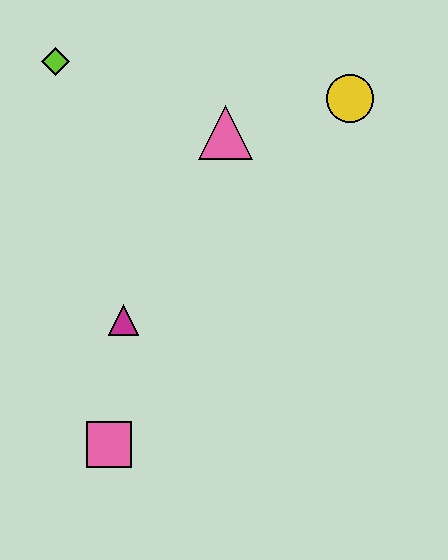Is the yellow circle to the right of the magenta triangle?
Yes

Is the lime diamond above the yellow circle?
Yes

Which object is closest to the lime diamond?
The pink triangle is closest to the lime diamond.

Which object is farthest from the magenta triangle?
The yellow circle is farthest from the magenta triangle.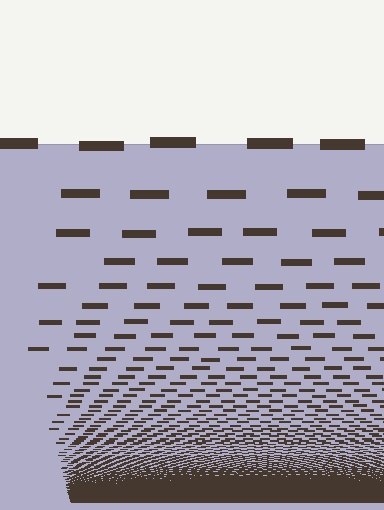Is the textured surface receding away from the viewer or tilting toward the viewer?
The surface appears to tilt toward the viewer. Texture elements get larger and sparser toward the top.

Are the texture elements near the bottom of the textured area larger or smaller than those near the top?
Smaller. The gradient is inverted — elements near the bottom are smaller and denser.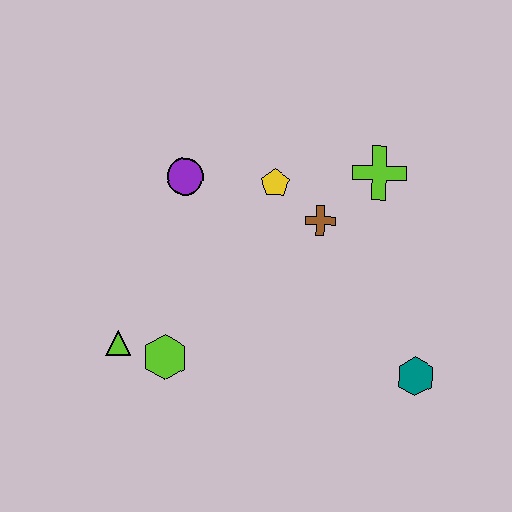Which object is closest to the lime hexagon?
The lime triangle is closest to the lime hexagon.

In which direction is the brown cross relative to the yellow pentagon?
The brown cross is to the right of the yellow pentagon.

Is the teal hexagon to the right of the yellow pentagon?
Yes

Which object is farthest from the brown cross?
The lime triangle is farthest from the brown cross.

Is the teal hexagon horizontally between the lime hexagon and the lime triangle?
No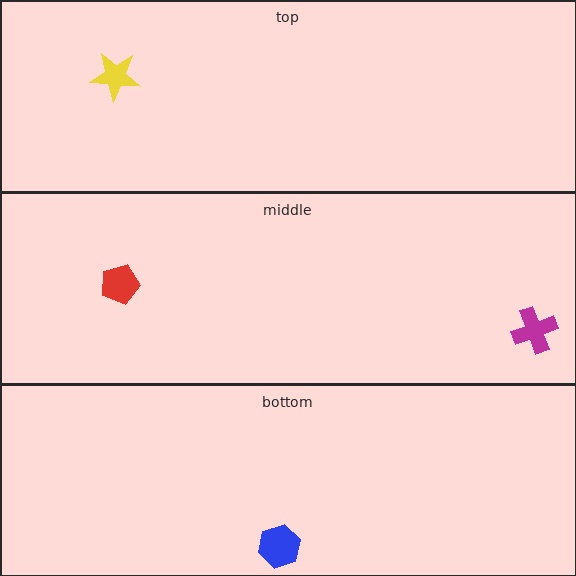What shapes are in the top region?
The yellow star.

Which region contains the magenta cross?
The middle region.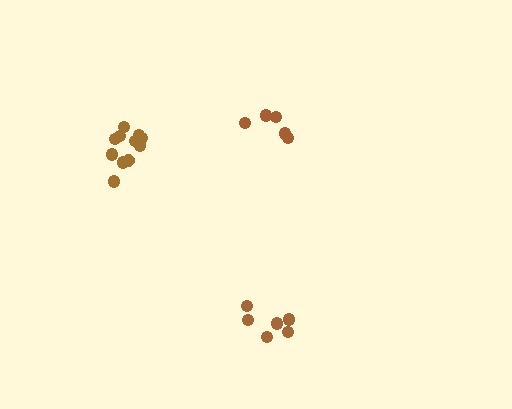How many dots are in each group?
Group 1: 6 dots, Group 2: 11 dots, Group 3: 5 dots (22 total).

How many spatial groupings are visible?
There are 3 spatial groupings.